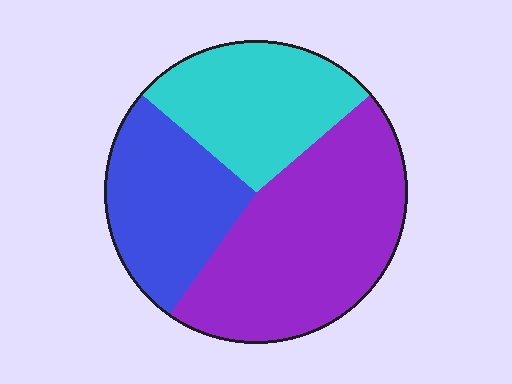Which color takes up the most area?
Purple, at roughly 45%.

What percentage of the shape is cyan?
Cyan covers 28% of the shape.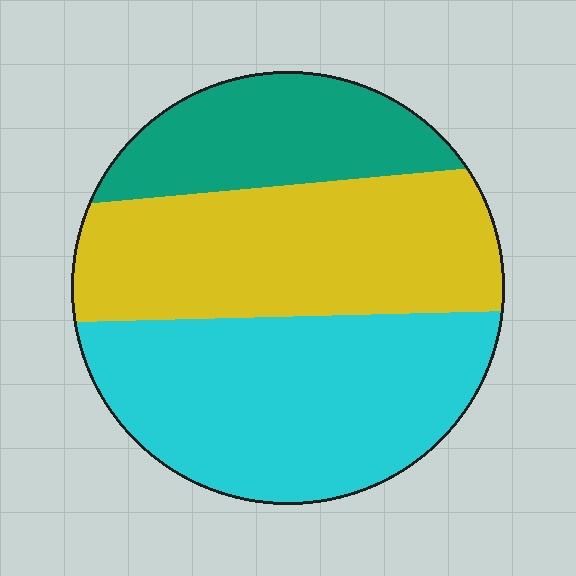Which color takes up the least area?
Teal, at roughly 20%.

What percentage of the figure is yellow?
Yellow covers about 35% of the figure.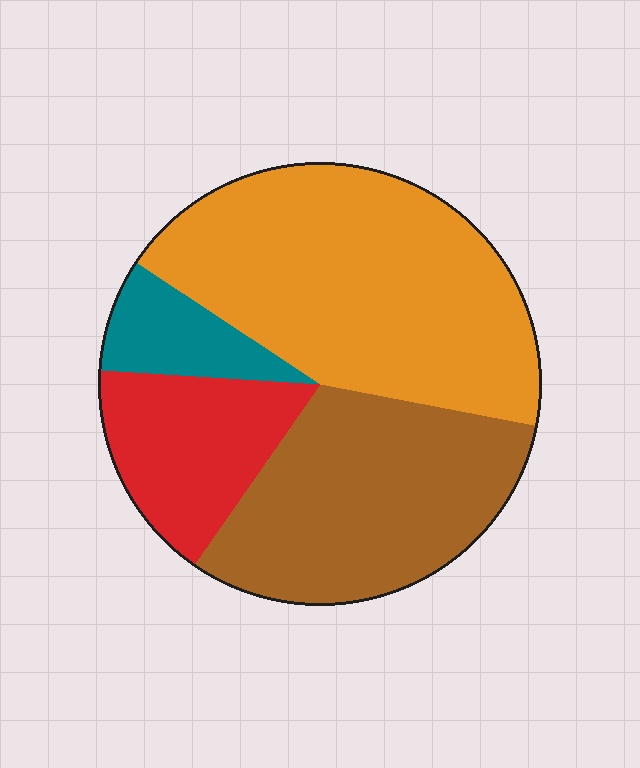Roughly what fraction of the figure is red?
Red covers 16% of the figure.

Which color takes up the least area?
Teal, at roughly 10%.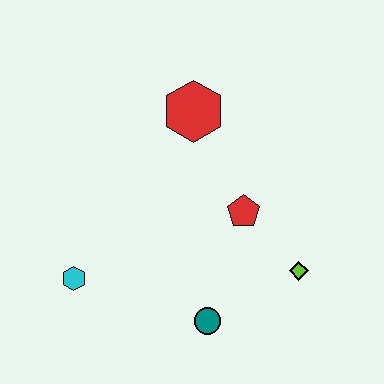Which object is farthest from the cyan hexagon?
The lime diamond is farthest from the cyan hexagon.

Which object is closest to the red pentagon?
The lime diamond is closest to the red pentagon.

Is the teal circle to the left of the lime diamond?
Yes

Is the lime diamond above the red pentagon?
No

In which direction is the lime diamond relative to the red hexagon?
The lime diamond is below the red hexagon.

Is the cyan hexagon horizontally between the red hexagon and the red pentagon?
No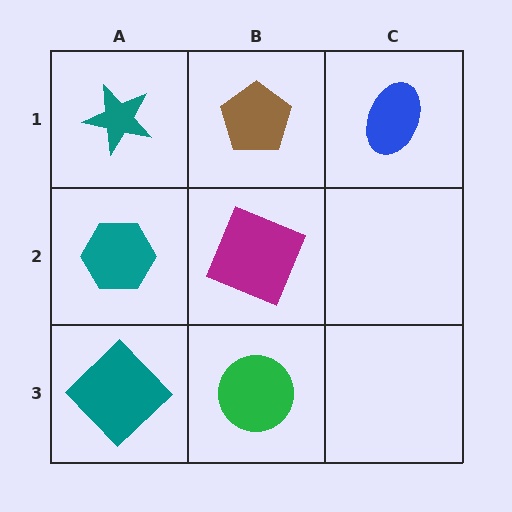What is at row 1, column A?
A teal star.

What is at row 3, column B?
A green circle.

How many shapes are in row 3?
2 shapes.